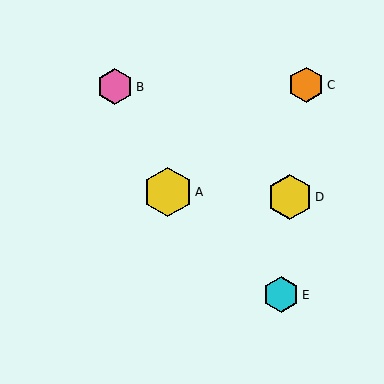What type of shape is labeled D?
Shape D is a yellow hexagon.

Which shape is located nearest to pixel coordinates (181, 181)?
The yellow hexagon (labeled A) at (168, 192) is nearest to that location.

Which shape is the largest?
The yellow hexagon (labeled A) is the largest.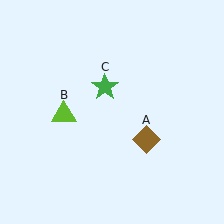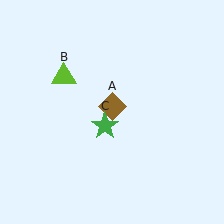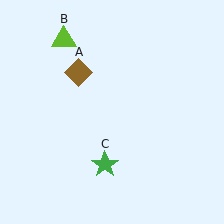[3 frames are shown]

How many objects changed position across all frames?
3 objects changed position: brown diamond (object A), lime triangle (object B), green star (object C).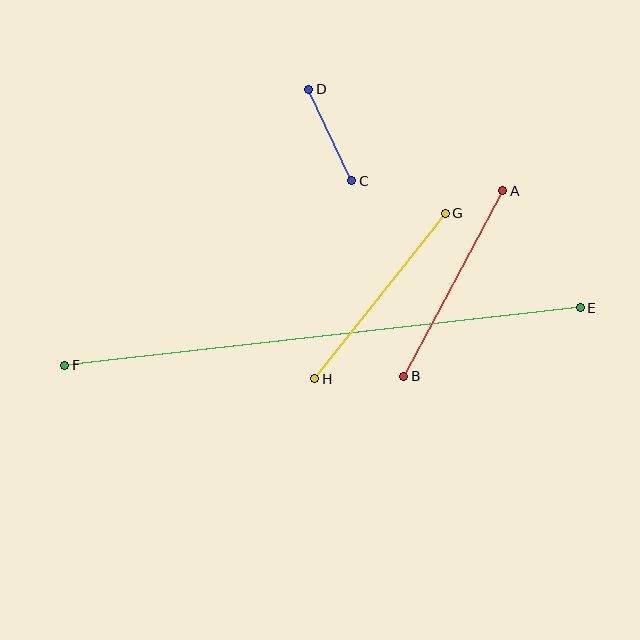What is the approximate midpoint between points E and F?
The midpoint is at approximately (323, 336) pixels.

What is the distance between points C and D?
The distance is approximately 101 pixels.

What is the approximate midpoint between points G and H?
The midpoint is at approximately (380, 296) pixels.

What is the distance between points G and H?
The distance is approximately 211 pixels.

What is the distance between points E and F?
The distance is approximately 519 pixels.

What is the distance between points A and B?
The distance is approximately 211 pixels.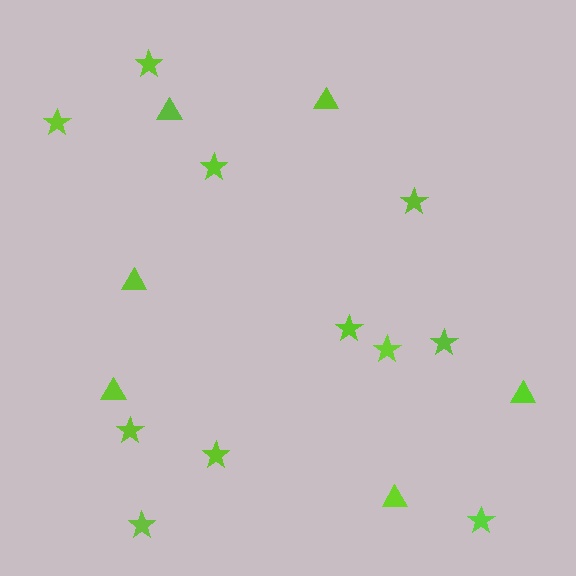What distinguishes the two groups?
There are 2 groups: one group of triangles (6) and one group of stars (11).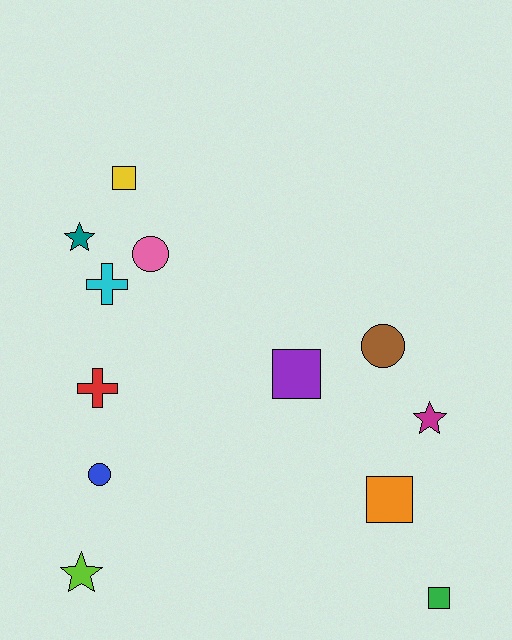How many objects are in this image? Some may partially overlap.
There are 12 objects.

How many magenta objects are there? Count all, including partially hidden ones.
There is 1 magenta object.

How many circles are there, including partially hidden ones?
There are 3 circles.